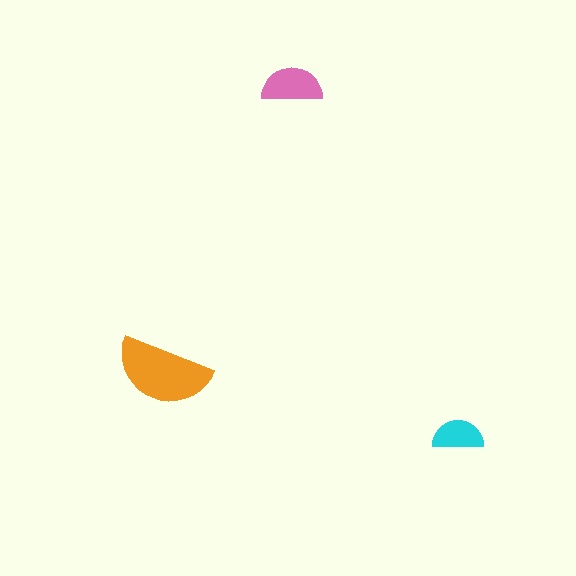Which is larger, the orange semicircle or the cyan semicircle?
The orange one.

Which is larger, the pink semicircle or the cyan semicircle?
The pink one.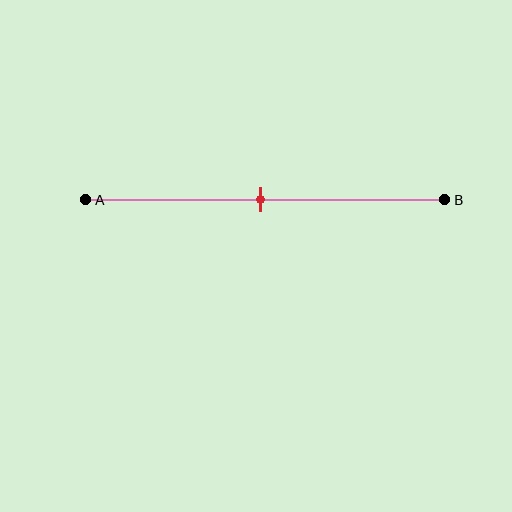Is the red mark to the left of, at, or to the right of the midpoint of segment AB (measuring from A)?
The red mark is approximately at the midpoint of segment AB.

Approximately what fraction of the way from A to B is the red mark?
The red mark is approximately 50% of the way from A to B.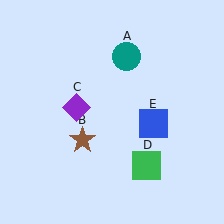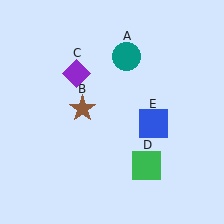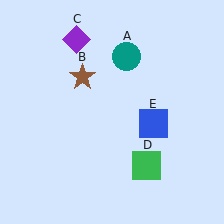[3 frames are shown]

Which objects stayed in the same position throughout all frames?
Teal circle (object A) and green square (object D) and blue square (object E) remained stationary.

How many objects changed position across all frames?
2 objects changed position: brown star (object B), purple diamond (object C).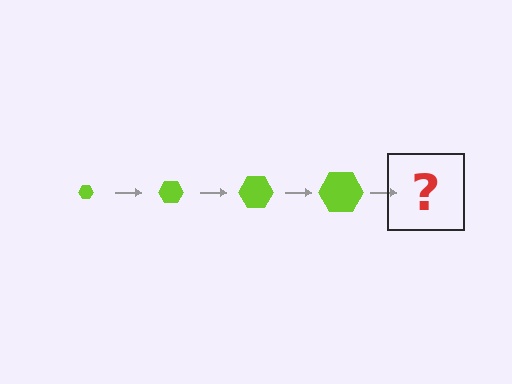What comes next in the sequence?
The next element should be a lime hexagon, larger than the previous one.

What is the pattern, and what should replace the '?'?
The pattern is that the hexagon gets progressively larger each step. The '?' should be a lime hexagon, larger than the previous one.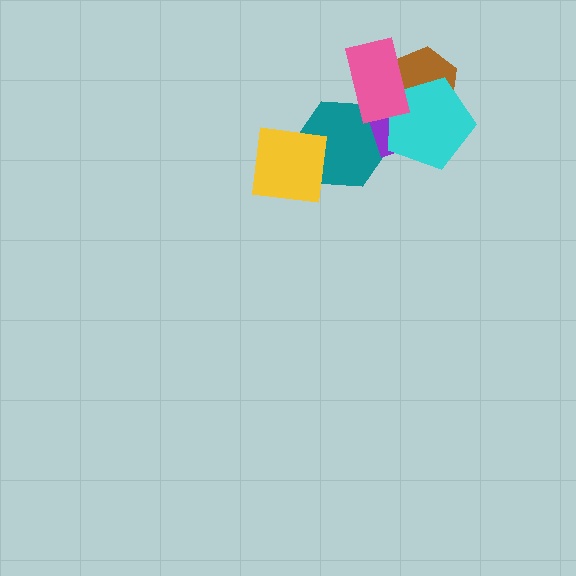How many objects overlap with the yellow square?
1 object overlaps with the yellow square.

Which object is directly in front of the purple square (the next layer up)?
The brown hexagon is directly in front of the purple square.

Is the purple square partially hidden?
Yes, it is partially covered by another shape.